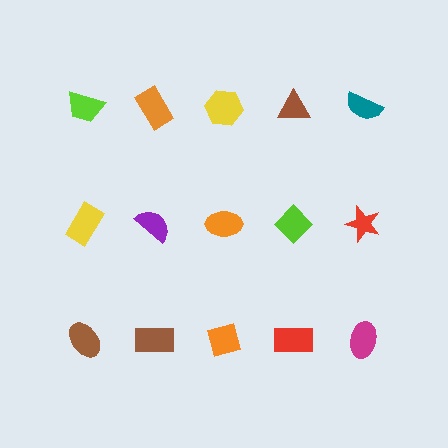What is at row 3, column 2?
A brown rectangle.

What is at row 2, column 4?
A lime diamond.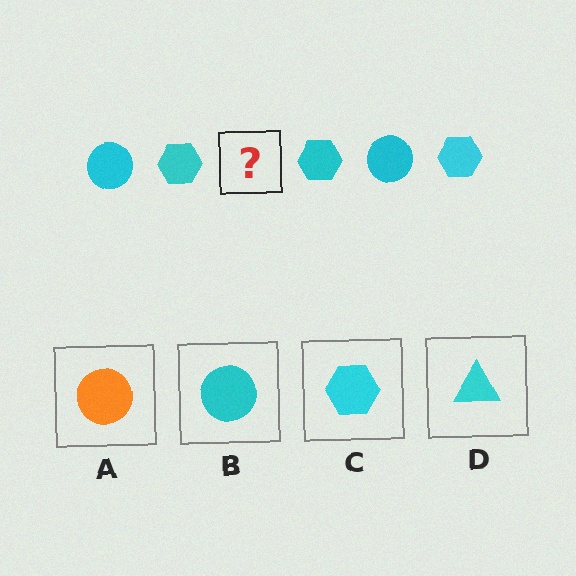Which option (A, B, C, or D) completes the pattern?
B.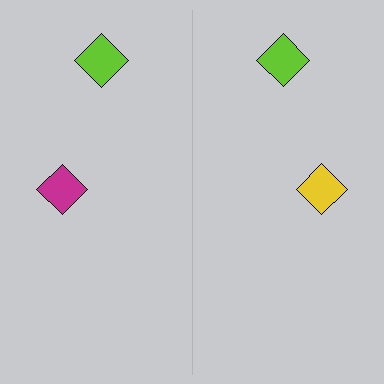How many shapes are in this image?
There are 4 shapes in this image.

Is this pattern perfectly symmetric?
No, the pattern is not perfectly symmetric. The yellow diamond on the right side breaks the symmetry — its mirror counterpart is magenta.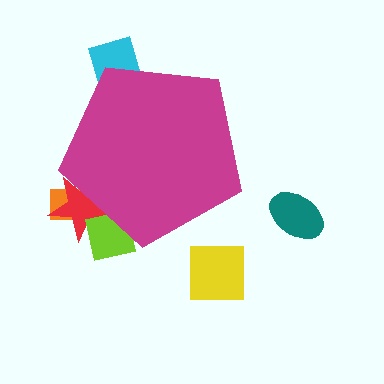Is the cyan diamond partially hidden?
Yes, the cyan diamond is partially hidden behind the magenta pentagon.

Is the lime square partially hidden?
Yes, the lime square is partially hidden behind the magenta pentagon.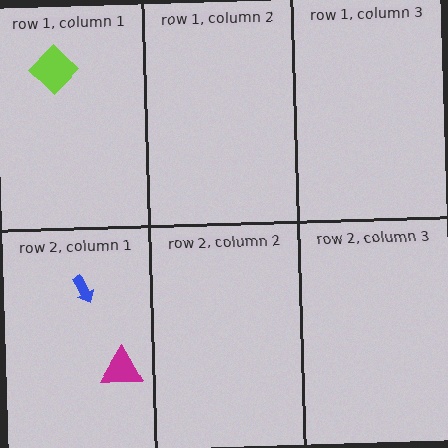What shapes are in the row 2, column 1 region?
The magenta triangle, the blue arrow.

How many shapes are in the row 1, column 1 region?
1.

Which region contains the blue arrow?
The row 2, column 1 region.